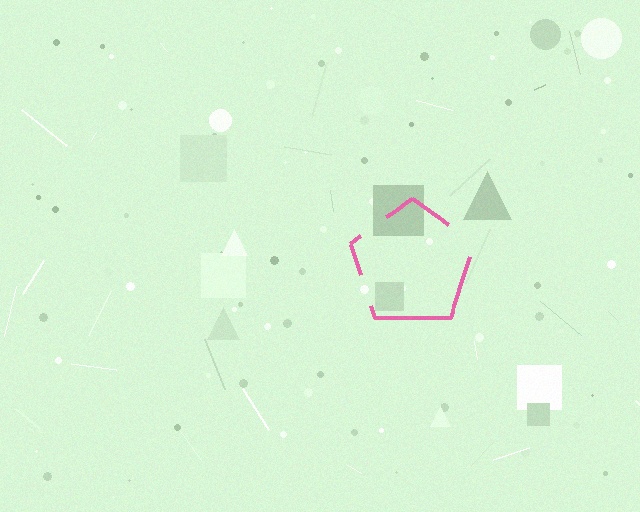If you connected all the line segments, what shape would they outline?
They would outline a pentagon.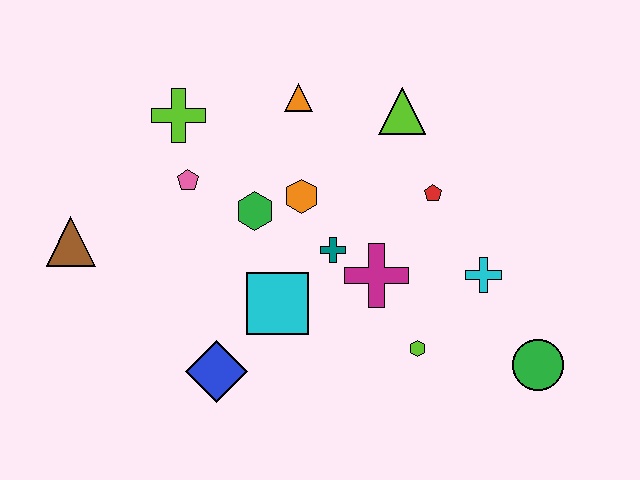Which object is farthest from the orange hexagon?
The green circle is farthest from the orange hexagon.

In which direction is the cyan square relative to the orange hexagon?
The cyan square is below the orange hexagon.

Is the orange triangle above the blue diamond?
Yes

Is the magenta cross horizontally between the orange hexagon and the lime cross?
No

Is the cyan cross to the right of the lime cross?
Yes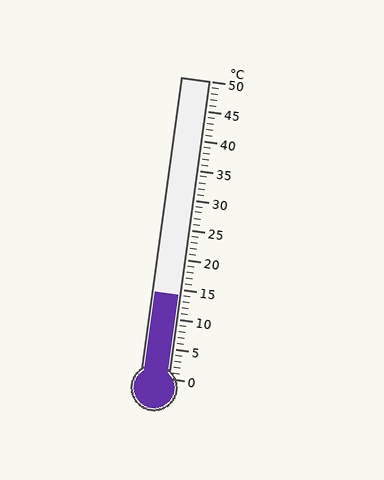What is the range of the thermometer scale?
The thermometer scale ranges from 0°C to 50°C.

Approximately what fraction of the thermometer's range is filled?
The thermometer is filled to approximately 30% of its range.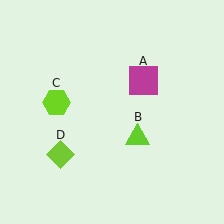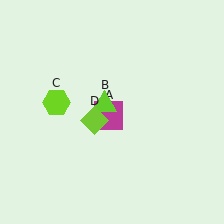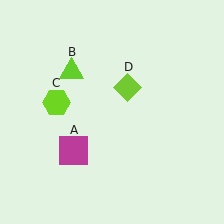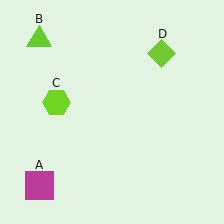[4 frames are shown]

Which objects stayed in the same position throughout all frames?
Lime hexagon (object C) remained stationary.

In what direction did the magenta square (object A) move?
The magenta square (object A) moved down and to the left.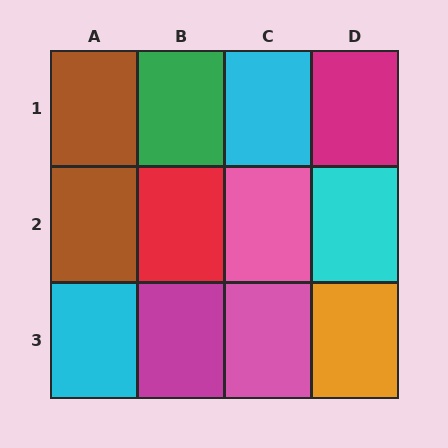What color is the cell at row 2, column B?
Red.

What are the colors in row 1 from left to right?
Brown, green, cyan, magenta.